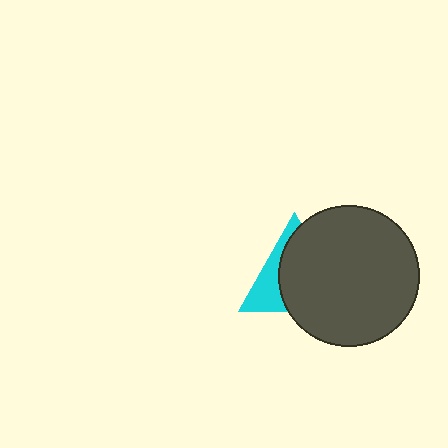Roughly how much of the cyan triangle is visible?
A small part of it is visible (roughly 33%).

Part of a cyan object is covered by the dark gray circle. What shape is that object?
It is a triangle.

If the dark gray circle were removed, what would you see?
You would see the complete cyan triangle.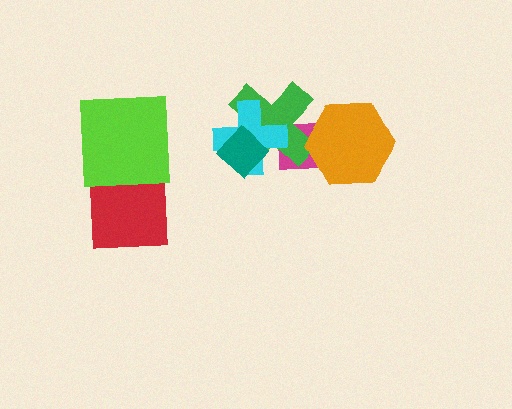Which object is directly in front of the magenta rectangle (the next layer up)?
The green cross is directly in front of the magenta rectangle.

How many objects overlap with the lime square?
1 object overlaps with the lime square.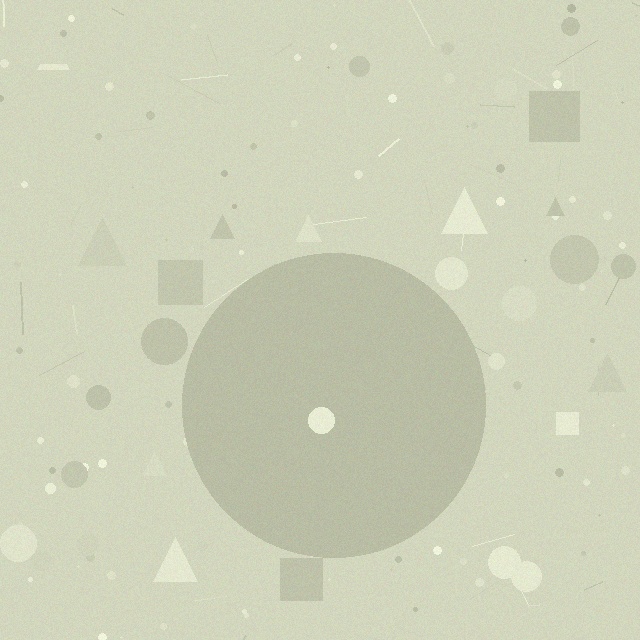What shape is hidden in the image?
A circle is hidden in the image.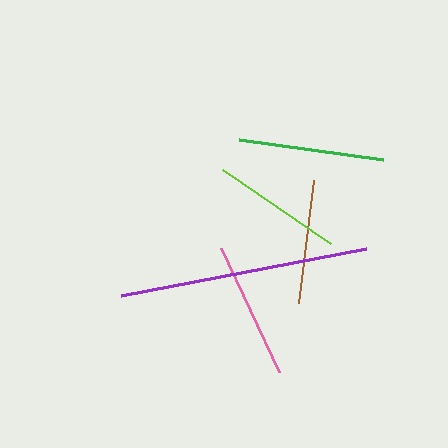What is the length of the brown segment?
The brown segment is approximately 125 pixels long.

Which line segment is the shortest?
The brown line is the shortest at approximately 125 pixels.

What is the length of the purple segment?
The purple segment is approximately 250 pixels long.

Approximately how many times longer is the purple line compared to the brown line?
The purple line is approximately 2.0 times the length of the brown line.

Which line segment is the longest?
The purple line is the longest at approximately 250 pixels.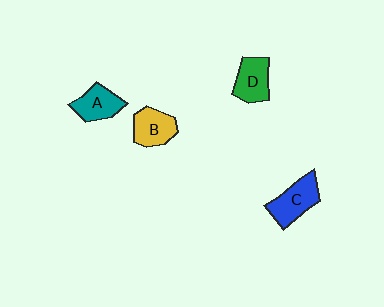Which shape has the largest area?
Shape C (blue).